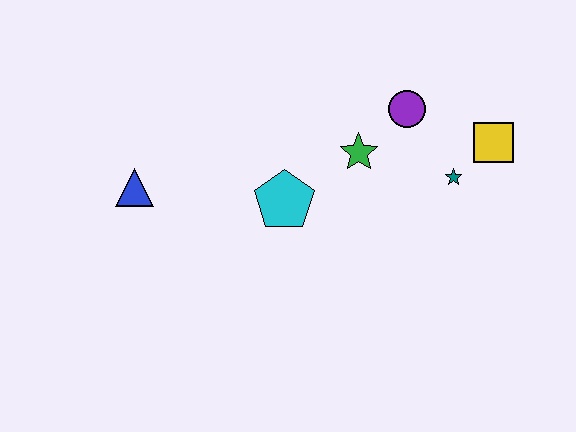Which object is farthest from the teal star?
The blue triangle is farthest from the teal star.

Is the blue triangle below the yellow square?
Yes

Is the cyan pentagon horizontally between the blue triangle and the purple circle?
Yes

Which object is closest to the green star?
The purple circle is closest to the green star.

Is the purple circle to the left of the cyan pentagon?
No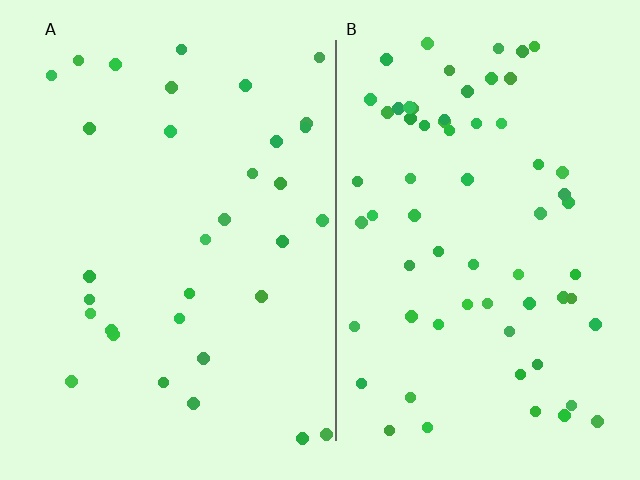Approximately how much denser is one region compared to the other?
Approximately 2.0× — region B over region A.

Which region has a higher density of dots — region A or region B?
B (the right).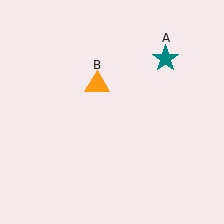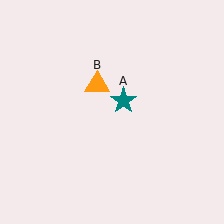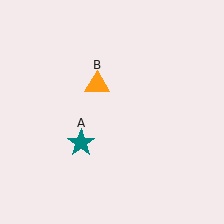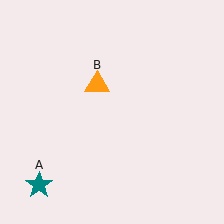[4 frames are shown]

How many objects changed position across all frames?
1 object changed position: teal star (object A).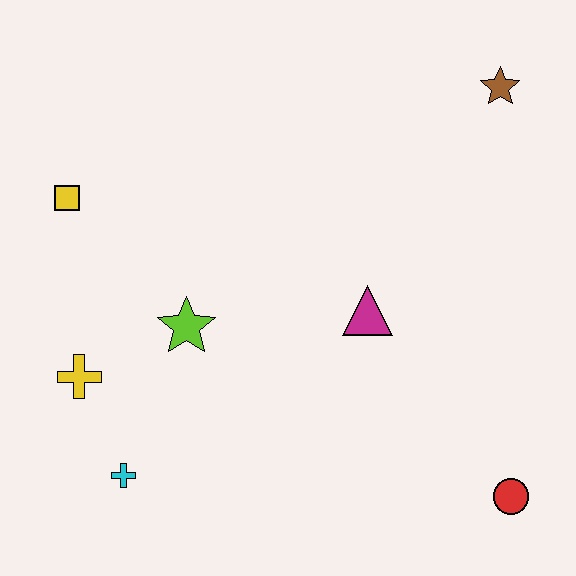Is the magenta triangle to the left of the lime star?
No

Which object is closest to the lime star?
The yellow cross is closest to the lime star.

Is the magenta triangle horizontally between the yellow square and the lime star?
No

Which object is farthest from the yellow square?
The red circle is farthest from the yellow square.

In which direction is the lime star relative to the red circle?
The lime star is to the left of the red circle.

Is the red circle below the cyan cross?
Yes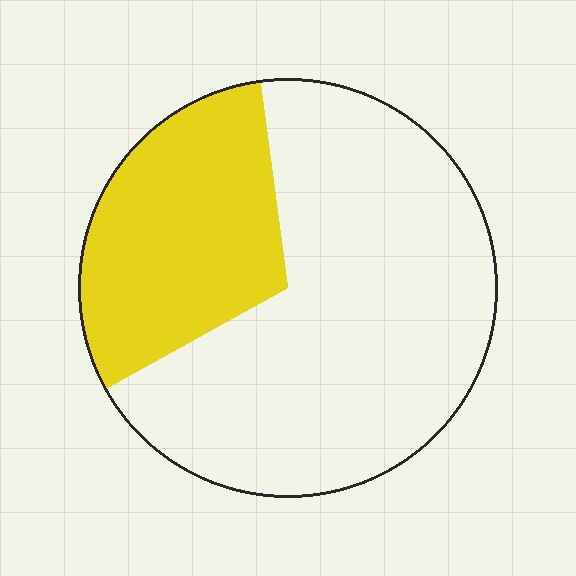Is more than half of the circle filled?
No.